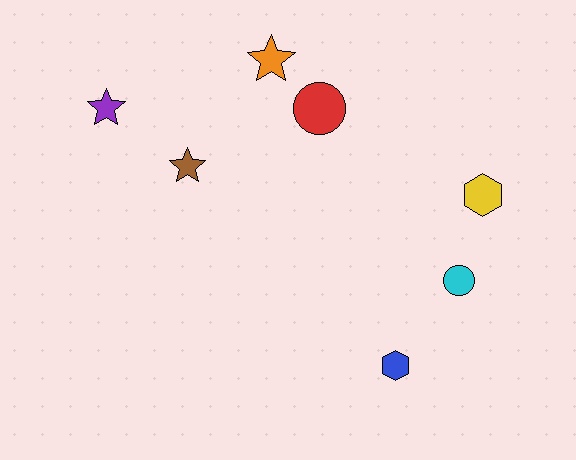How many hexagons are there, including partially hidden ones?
There are 2 hexagons.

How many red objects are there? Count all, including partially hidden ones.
There is 1 red object.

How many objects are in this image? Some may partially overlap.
There are 7 objects.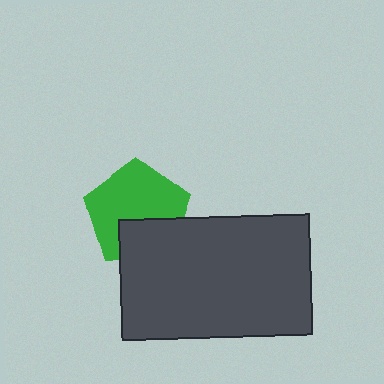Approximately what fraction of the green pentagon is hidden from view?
Roughly 31% of the green pentagon is hidden behind the dark gray rectangle.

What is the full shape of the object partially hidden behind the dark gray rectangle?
The partially hidden object is a green pentagon.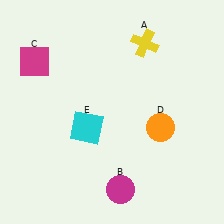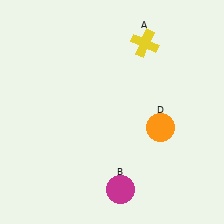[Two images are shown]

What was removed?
The magenta square (C), the cyan square (E) were removed in Image 2.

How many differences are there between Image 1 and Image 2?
There are 2 differences between the two images.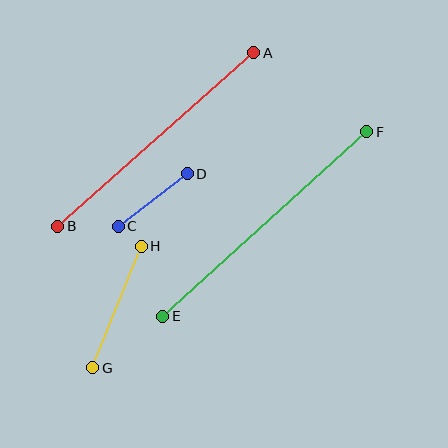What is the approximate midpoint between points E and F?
The midpoint is at approximately (265, 224) pixels.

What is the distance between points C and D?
The distance is approximately 87 pixels.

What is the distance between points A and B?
The distance is approximately 262 pixels.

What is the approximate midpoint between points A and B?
The midpoint is at approximately (156, 140) pixels.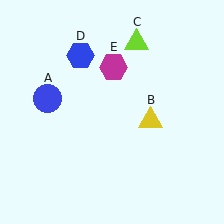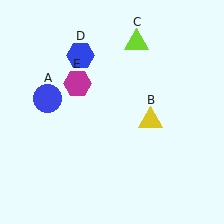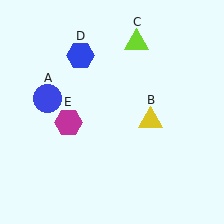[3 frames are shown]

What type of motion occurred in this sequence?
The magenta hexagon (object E) rotated counterclockwise around the center of the scene.